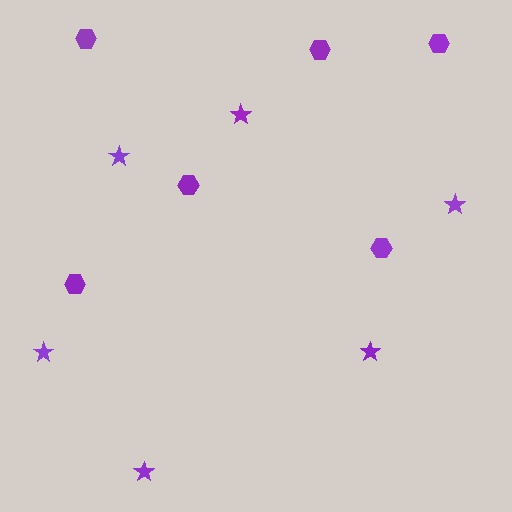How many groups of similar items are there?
There are 2 groups: one group of hexagons (6) and one group of stars (6).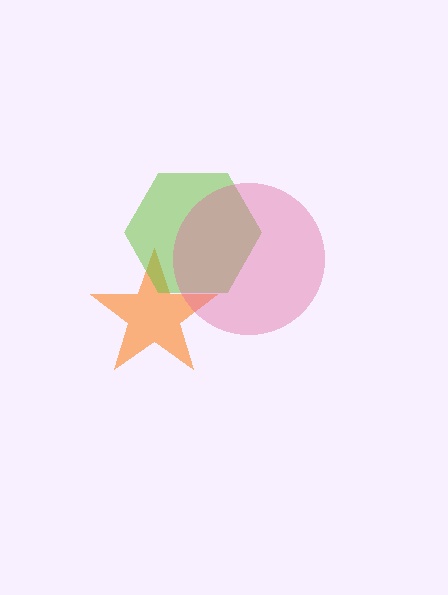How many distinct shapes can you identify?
There are 3 distinct shapes: an orange star, a lime hexagon, a pink circle.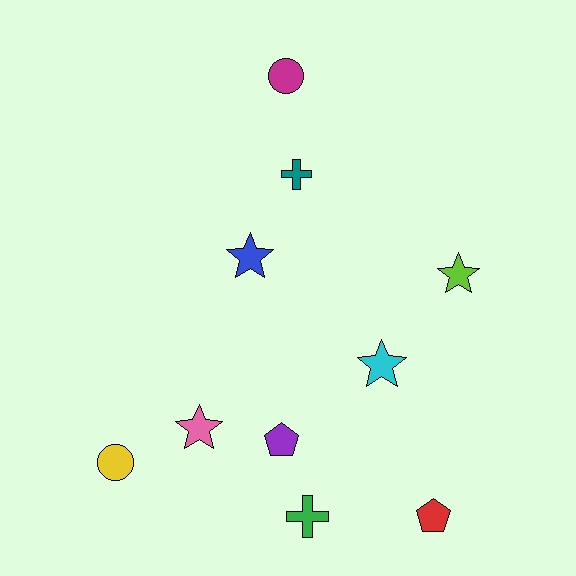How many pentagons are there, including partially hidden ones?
There are 2 pentagons.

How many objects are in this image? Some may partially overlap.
There are 10 objects.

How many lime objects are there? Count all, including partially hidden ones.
There is 1 lime object.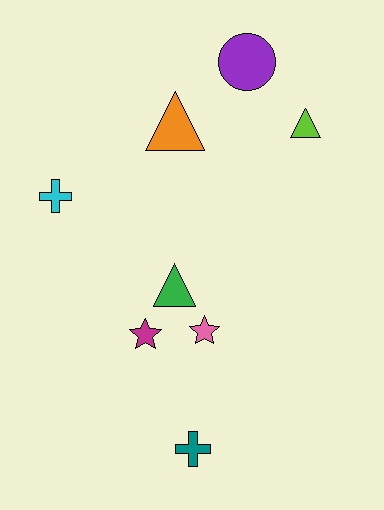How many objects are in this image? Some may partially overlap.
There are 8 objects.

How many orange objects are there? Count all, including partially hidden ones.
There is 1 orange object.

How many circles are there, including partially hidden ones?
There is 1 circle.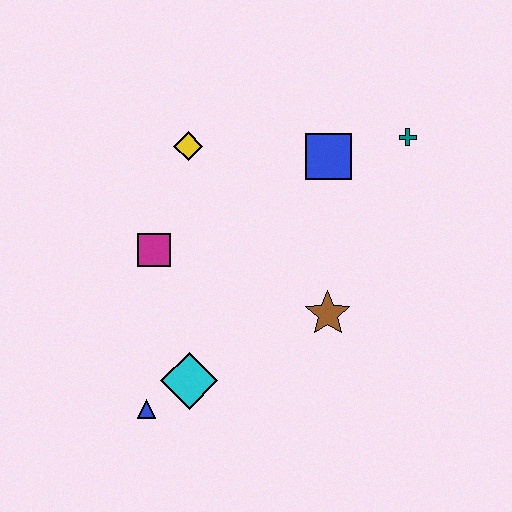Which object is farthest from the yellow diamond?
The blue triangle is farthest from the yellow diamond.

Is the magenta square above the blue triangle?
Yes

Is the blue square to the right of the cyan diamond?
Yes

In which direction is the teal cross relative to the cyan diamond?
The teal cross is above the cyan diamond.